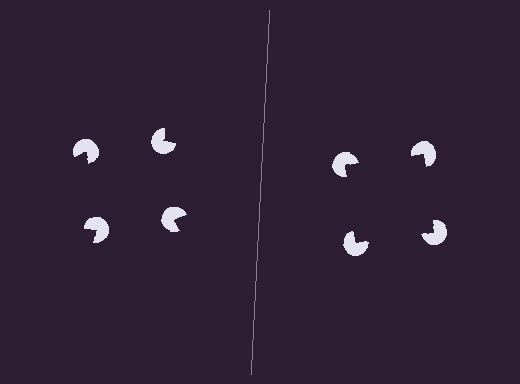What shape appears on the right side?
An illusory square.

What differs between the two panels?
The pac-man discs are positioned identically on both sides; only the wedge orientations differ. On the right they align to a square; on the left they are misaligned.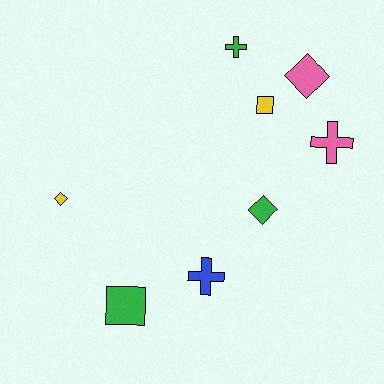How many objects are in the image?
There are 8 objects.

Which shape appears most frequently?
Cross, with 3 objects.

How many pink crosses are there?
There is 1 pink cross.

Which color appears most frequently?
Green, with 3 objects.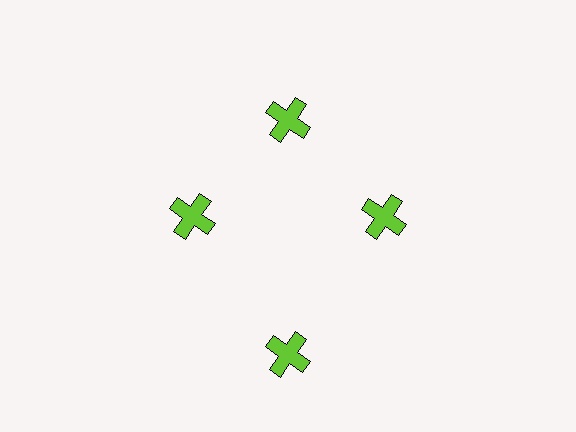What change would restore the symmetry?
The symmetry would be restored by moving it inward, back onto the ring so that all 4 crosses sit at equal angles and equal distance from the center.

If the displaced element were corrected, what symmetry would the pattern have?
It would have 4-fold rotational symmetry — the pattern would map onto itself every 90 degrees.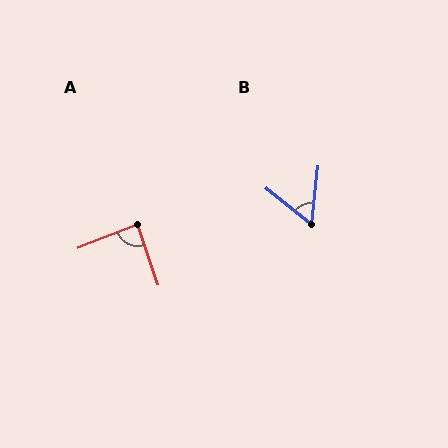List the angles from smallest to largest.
B (58°), A (87°).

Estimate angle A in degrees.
Approximately 87 degrees.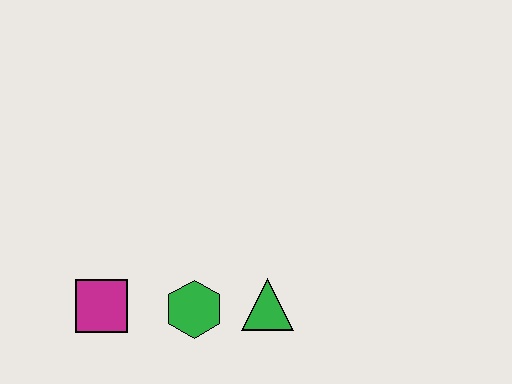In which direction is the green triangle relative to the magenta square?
The green triangle is to the right of the magenta square.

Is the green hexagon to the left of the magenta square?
No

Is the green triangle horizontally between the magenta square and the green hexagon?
No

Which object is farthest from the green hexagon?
The magenta square is farthest from the green hexagon.